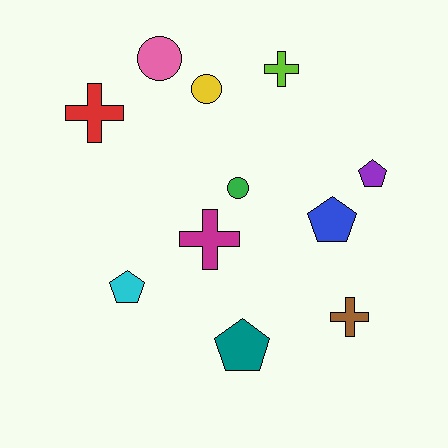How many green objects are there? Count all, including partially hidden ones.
There is 1 green object.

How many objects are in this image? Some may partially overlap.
There are 11 objects.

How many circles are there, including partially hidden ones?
There are 3 circles.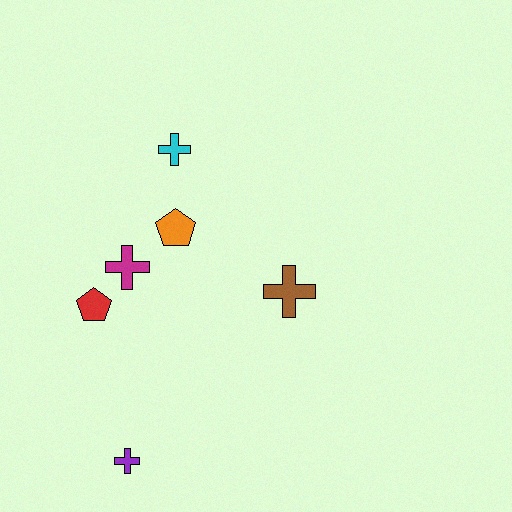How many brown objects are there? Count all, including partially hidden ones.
There is 1 brown object.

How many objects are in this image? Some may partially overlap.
There are 6 objects.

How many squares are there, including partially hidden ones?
There are no squares.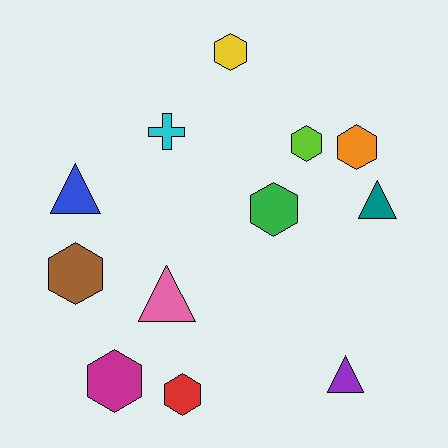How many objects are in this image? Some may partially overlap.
There are 12 objects.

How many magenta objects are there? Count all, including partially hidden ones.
There is 1 magenta object.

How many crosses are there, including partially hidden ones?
There is 1 cross.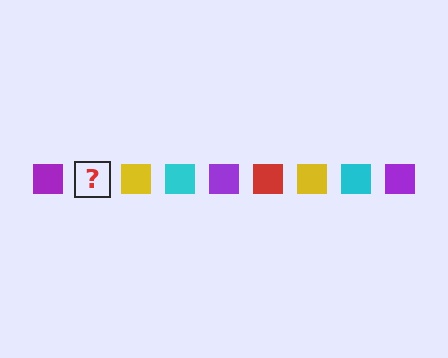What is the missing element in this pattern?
The missing element is a red square.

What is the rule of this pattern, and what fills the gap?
The rule is that the pattern cycles through purple, red, yellow, cyan squares. The gap should be filled with a red square.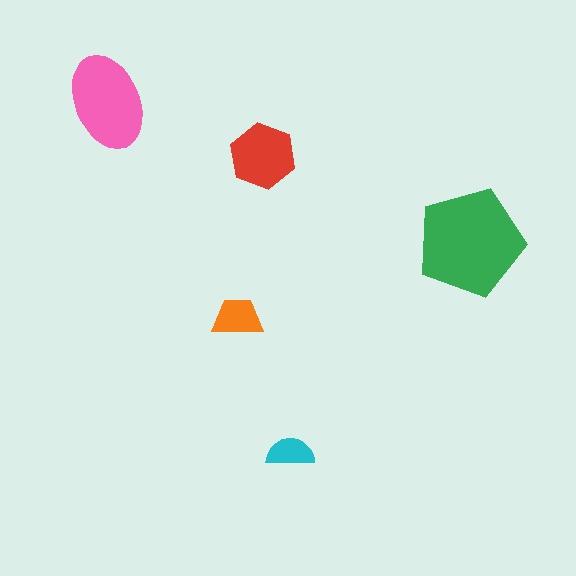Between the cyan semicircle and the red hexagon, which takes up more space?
The red hexagon.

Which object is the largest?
The green pentagon.